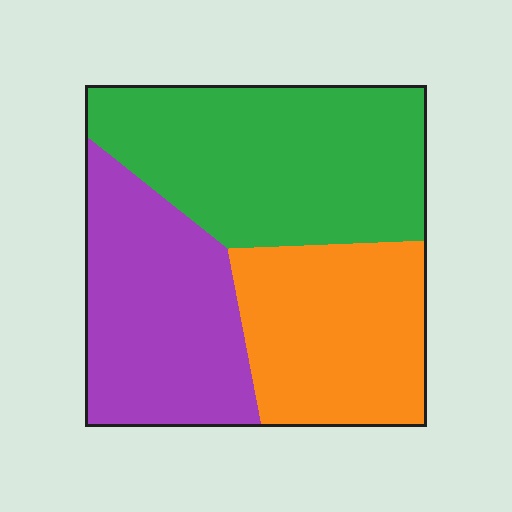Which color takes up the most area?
Green, at roughly 40%.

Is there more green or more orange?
Green.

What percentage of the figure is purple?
Purple covers about 30% of the figure.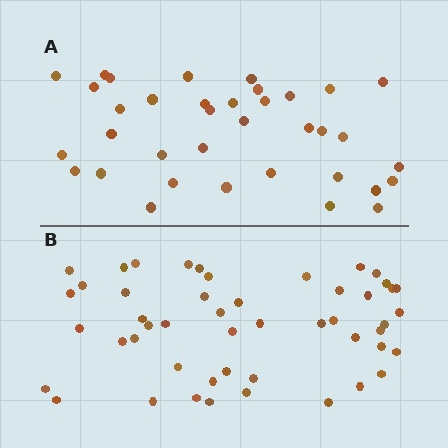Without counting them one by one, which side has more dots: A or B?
Region B (the bottom region) has more dots.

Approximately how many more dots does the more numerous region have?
Region B has approximately 15 more dots than region A.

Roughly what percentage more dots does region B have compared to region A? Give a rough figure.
About 35% more.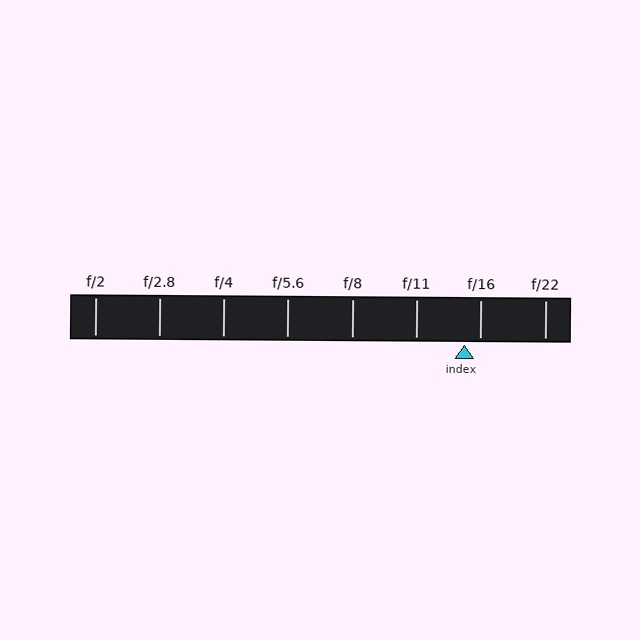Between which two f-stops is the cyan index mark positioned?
The index mark is between f/11 and f/16.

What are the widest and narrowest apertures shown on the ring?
The widest aperture shown is f/2 and the narrowest is f/22.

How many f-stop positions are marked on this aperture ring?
There are 8 f-stop positions marked.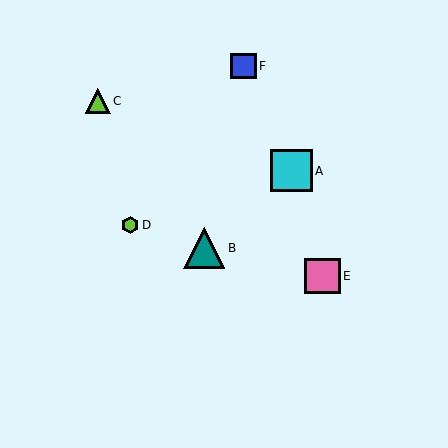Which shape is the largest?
The cyan square (labeled A) is the largest.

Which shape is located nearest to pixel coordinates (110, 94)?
The lime triangle (labeled C) at (98, 101) is nearest to that location.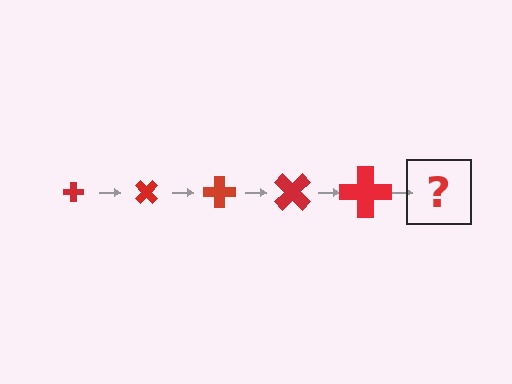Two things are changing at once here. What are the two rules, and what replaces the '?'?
The two rules are that the cross grows larger each step and it rotates 45 degrees each step. The '?' should be a cross, larger than the previous one and rotated 225 degrees from the start.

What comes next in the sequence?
The next element should be a cross, larger than the previous one and rotated 225 degrees from the start.